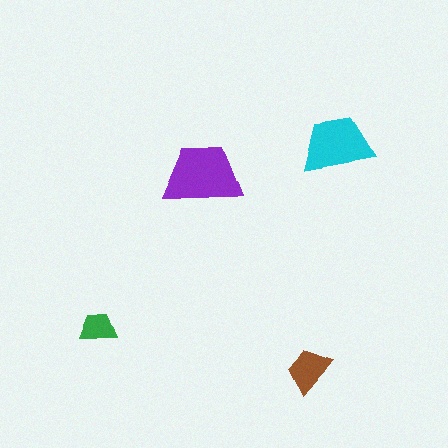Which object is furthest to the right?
The cyan trapezoid is rightmost.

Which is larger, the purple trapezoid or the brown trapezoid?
The purple one.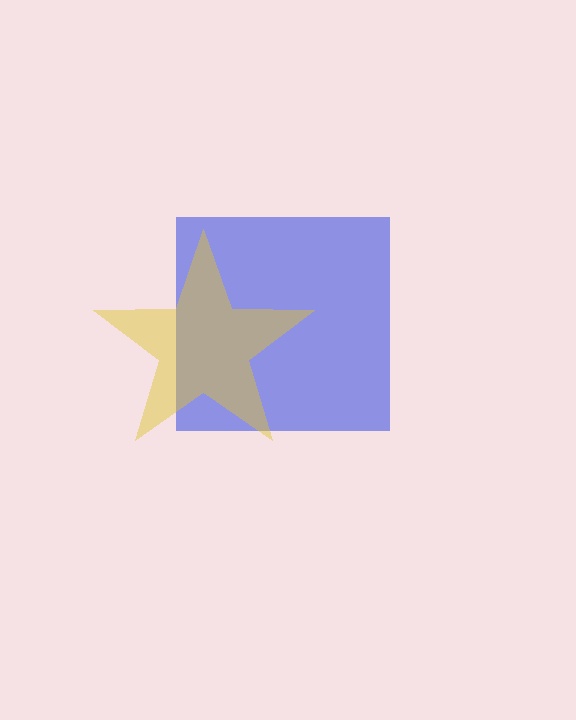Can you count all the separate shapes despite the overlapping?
Yes, there are 2 separate shapes.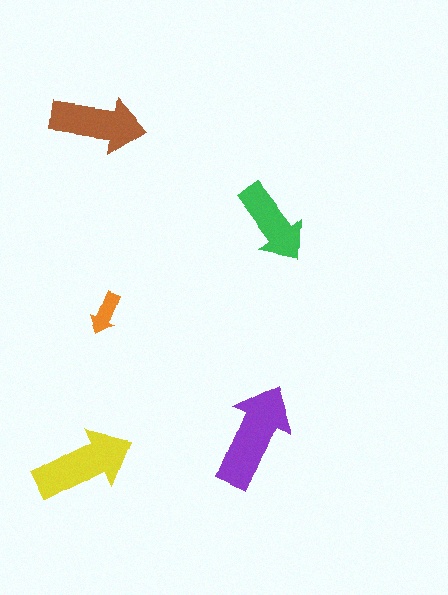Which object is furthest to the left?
The brown arrow is leftmost.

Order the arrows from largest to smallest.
the purple one, the yellow one, the brown one, the green one, the orange one.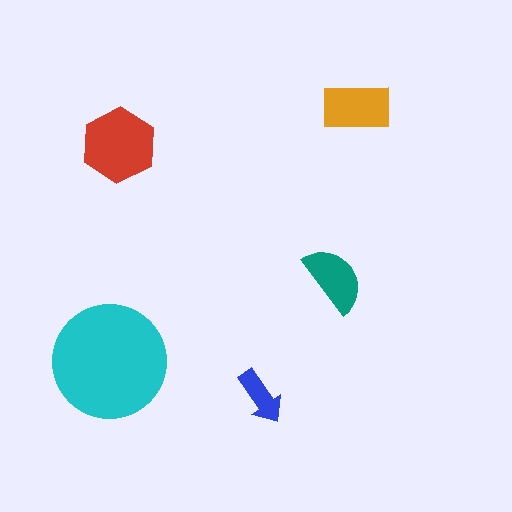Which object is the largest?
The cyan circle.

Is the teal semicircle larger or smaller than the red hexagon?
Smaller.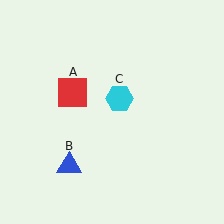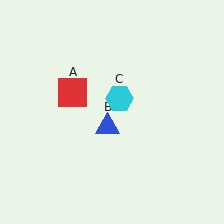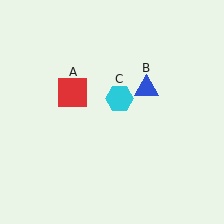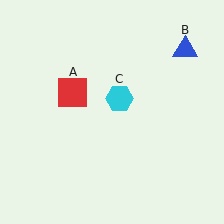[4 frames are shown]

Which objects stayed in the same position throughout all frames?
Red square (object A) and cyan hexagon (object C) remained stationary.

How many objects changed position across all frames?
1 object changed position: blue triangle (object B).